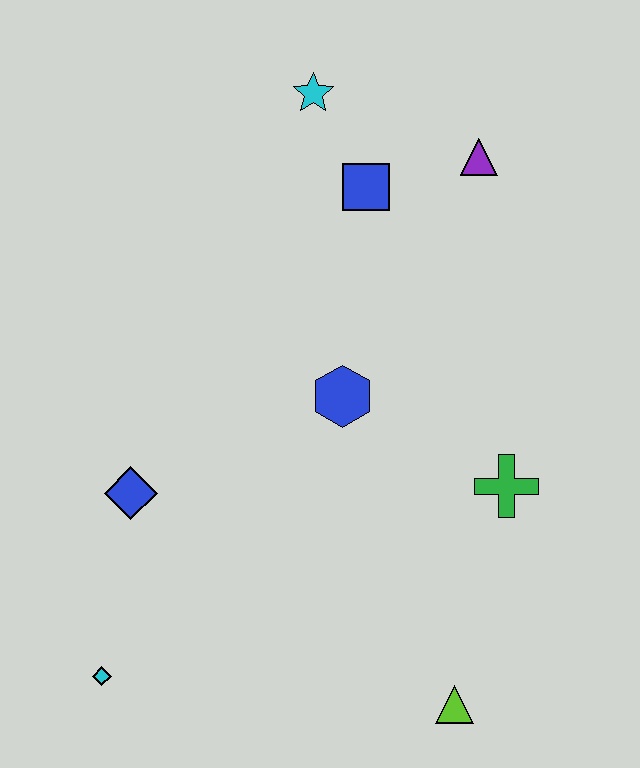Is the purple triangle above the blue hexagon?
Yes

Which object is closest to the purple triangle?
The blue square is closest to the purple triangle.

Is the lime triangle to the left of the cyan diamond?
No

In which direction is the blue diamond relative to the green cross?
The blue diamond is to the left of the green cross.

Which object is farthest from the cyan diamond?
The purple triangle is farthest from the cyan diamond.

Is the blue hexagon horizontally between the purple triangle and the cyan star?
Yes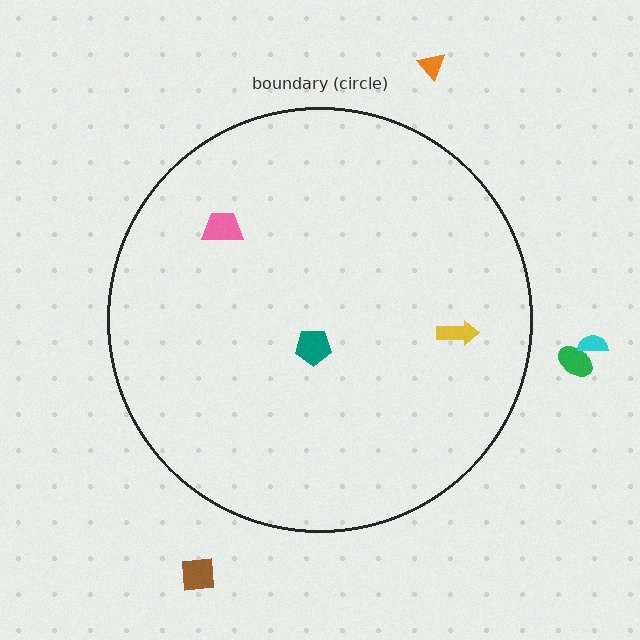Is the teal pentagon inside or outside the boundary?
Inside.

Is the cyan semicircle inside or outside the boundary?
Outside.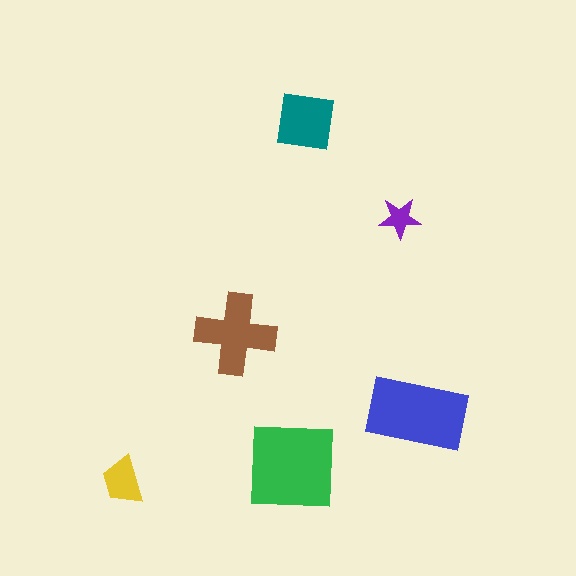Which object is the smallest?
The purple star.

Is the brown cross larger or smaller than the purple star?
Larger.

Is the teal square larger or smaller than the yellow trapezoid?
Larger.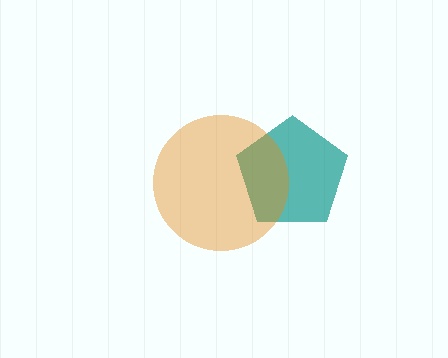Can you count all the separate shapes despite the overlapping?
Yes, there are 2 separate shapes.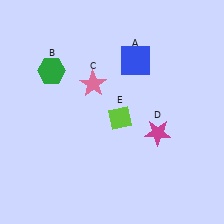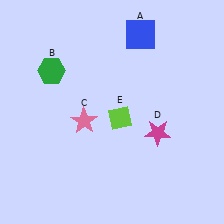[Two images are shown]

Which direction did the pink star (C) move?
The pink star (C) moved down.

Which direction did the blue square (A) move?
The blue square (A) moved up.